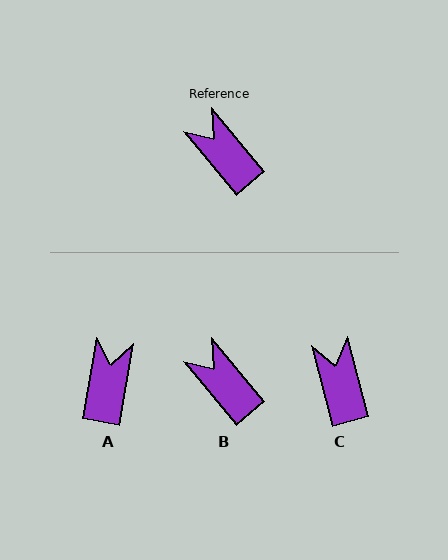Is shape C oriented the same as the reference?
No, it is off by about 25 degrees.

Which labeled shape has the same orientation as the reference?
B.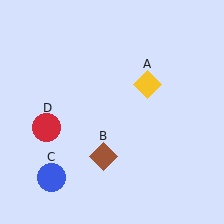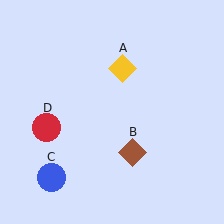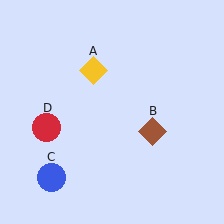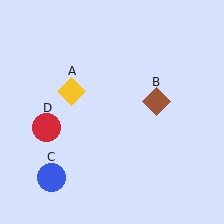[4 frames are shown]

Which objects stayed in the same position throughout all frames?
Blue circle (object C) and red circle (object D) remained stationary.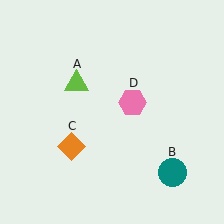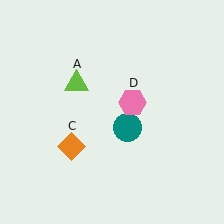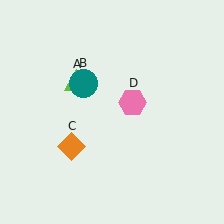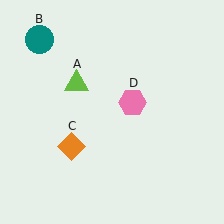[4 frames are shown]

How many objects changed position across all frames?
1 object changed position: teal circle (object B).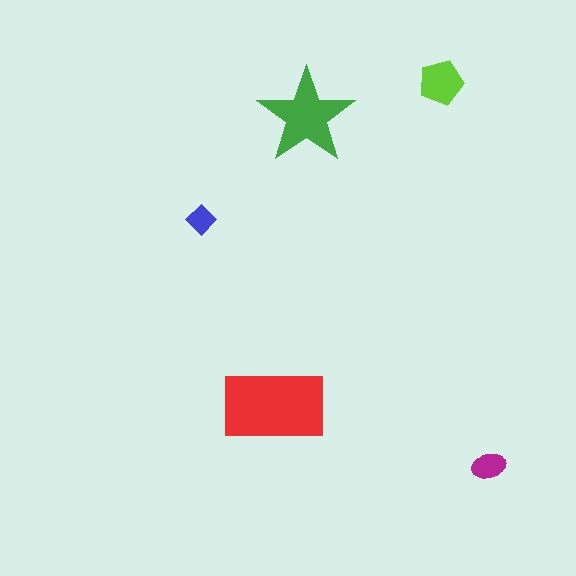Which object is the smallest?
The blue diamond.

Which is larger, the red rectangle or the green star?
The red rectangle.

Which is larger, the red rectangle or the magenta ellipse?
The red rectangle.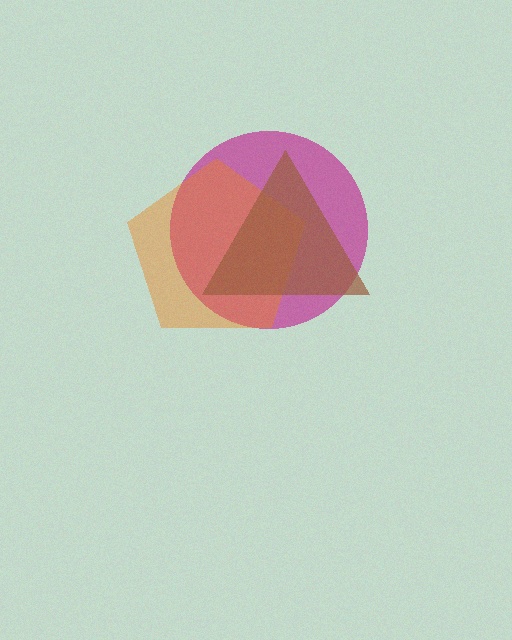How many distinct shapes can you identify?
There are 3 distinct shapes: a magenta circle, an orange pentagon, a brown triangle.